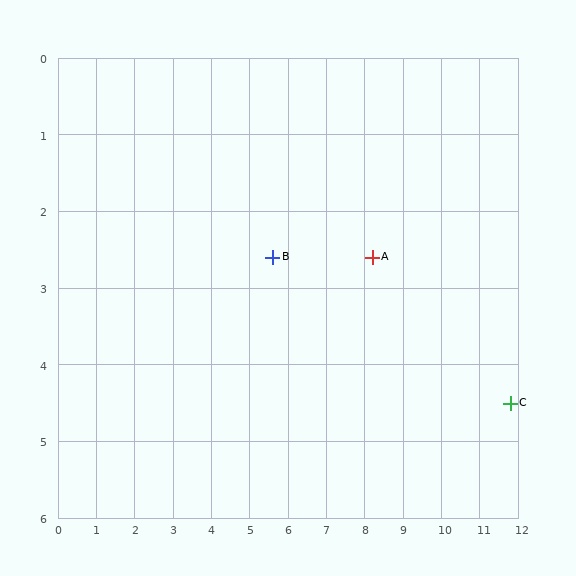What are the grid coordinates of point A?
Point A is at approximately (8.2, 2.6).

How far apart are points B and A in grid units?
Points B and A are about 2.6 grid units apart.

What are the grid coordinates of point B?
Point B is at approximately (5.6, 2.6).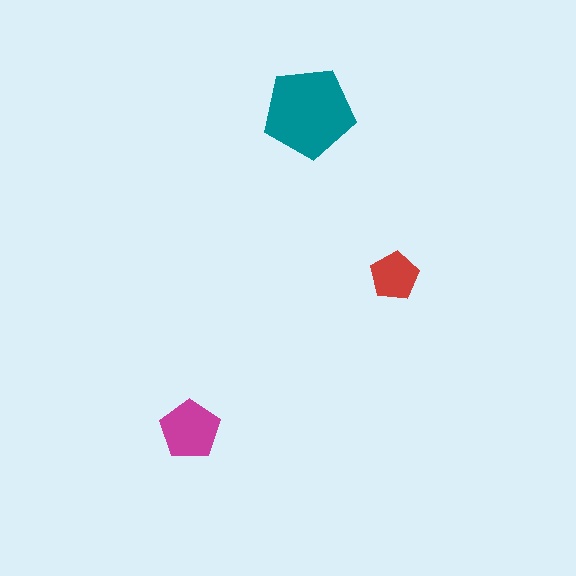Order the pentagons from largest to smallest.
the teal one, the magenta one, the red one.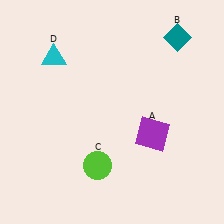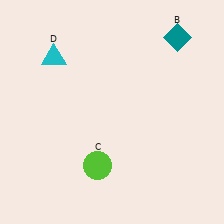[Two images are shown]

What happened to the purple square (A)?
The purple square (A) was removed in Image 2. It was in the bottom-right area of Image 1.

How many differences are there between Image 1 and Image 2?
There is 1 difference between the two images.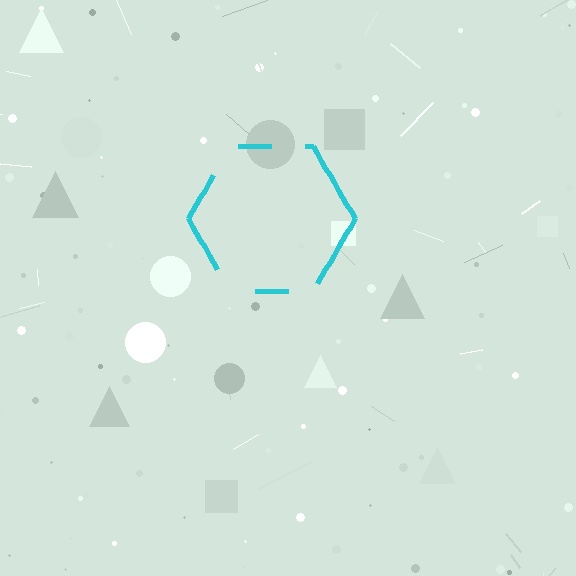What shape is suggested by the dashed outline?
The dashed outline suggests a hexagon.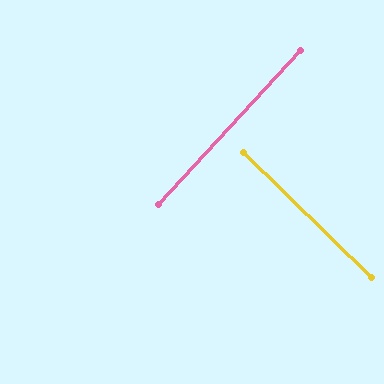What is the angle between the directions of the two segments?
Approximately 88 degrees.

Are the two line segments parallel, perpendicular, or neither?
Perpendicular — they meet at approximately 88°.